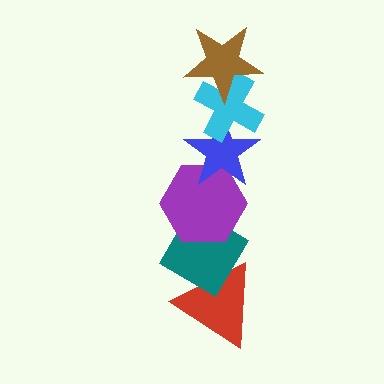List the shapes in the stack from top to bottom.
From top to bottom: the brown star, the cyan cross, the blue star, the purple hexagon, the teal diamond, the red triangle.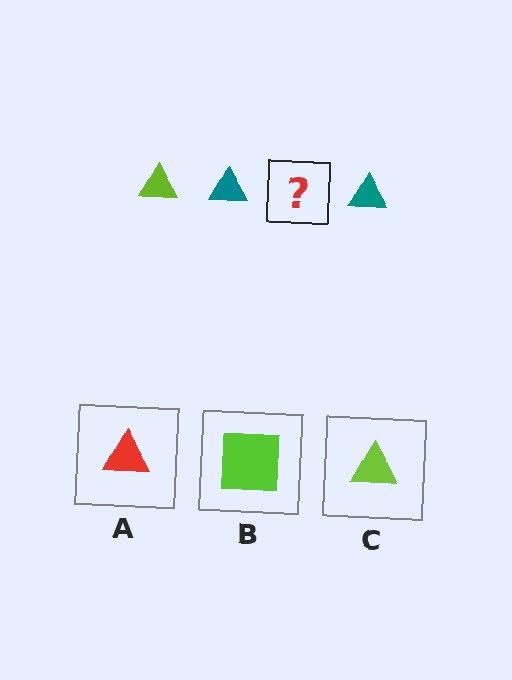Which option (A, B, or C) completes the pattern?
C.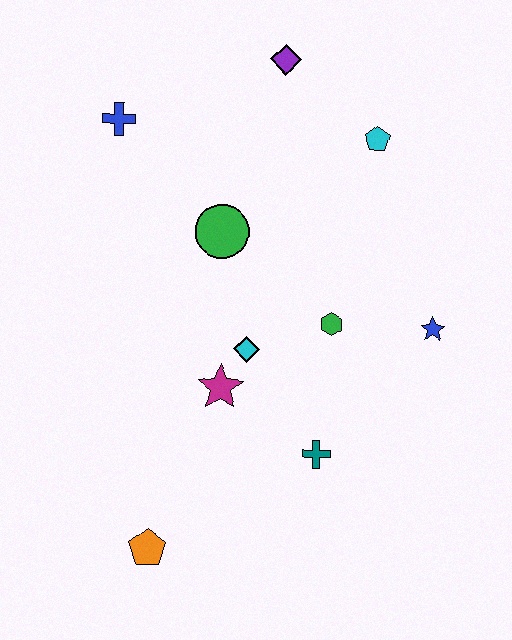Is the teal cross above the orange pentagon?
Yes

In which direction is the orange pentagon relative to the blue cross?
The orange pentagon is below the blue cross.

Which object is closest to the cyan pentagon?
The purple diamond is closest to the cyan pentagon.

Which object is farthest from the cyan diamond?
The purple diamond is farthest from the cyan diamond.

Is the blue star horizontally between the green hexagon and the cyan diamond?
No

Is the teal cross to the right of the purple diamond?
Yes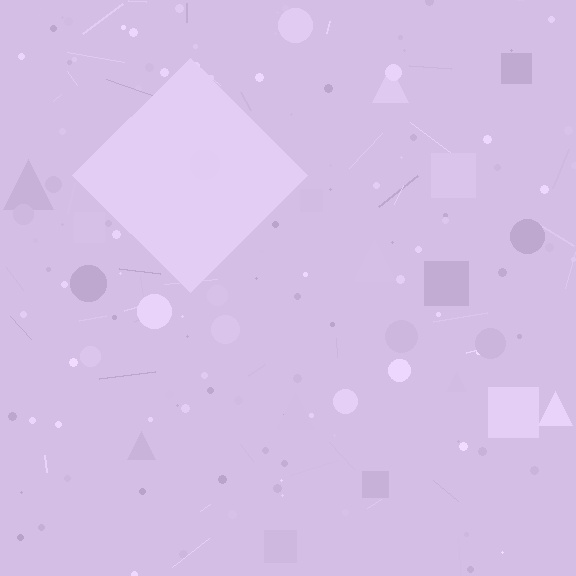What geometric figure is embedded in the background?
A diamond is embedded in the background.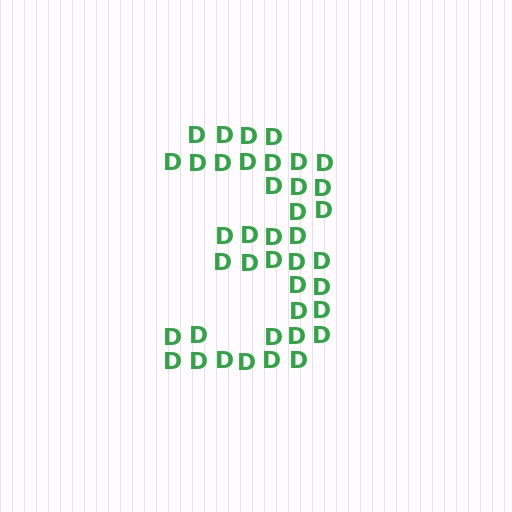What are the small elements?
The small elements are letter D's.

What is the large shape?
The large shape is the digit 3.